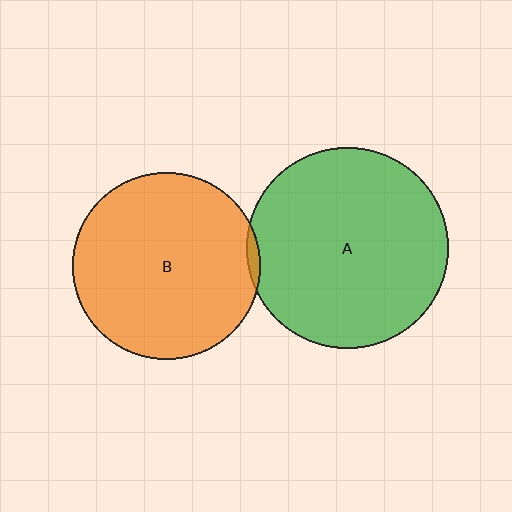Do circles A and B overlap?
Yes.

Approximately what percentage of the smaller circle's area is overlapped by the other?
Approximately 5%.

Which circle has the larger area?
Circle A (green).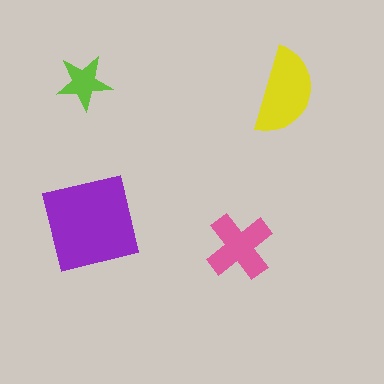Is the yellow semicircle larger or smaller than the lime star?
Larger.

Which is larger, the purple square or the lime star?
The purple square.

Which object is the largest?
The purple square.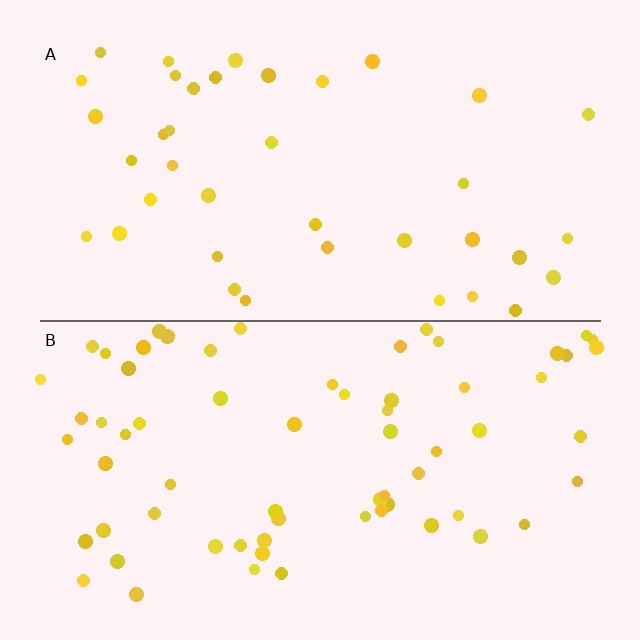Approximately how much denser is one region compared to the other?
Approximately 1.7× — region B over region A.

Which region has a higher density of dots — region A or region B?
B (the bottom).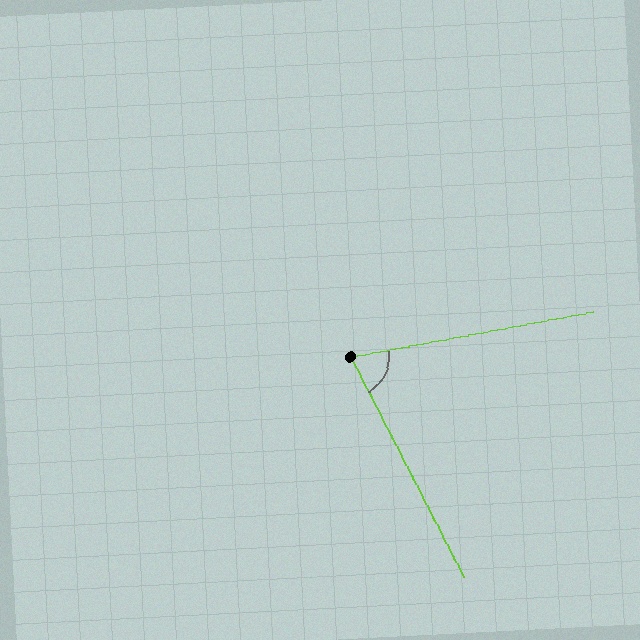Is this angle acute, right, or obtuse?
It is acute.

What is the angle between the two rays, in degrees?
Approximately 73 degrees.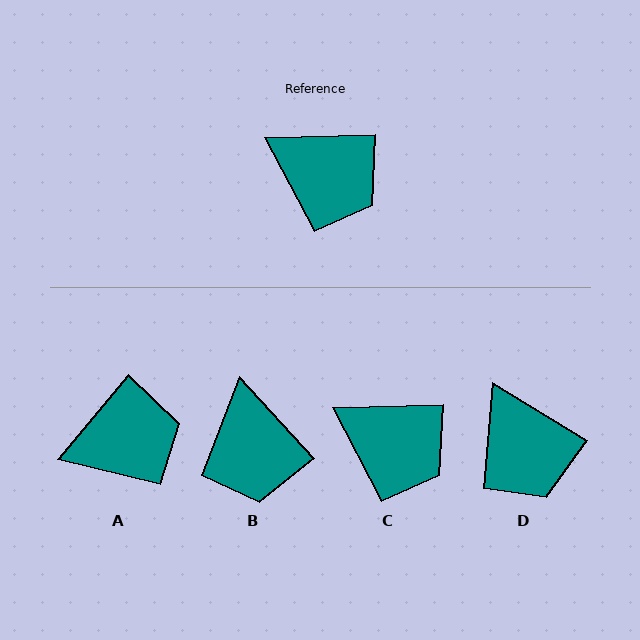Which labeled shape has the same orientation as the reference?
C.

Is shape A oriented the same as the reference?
No, it is off by about 49 degrees.